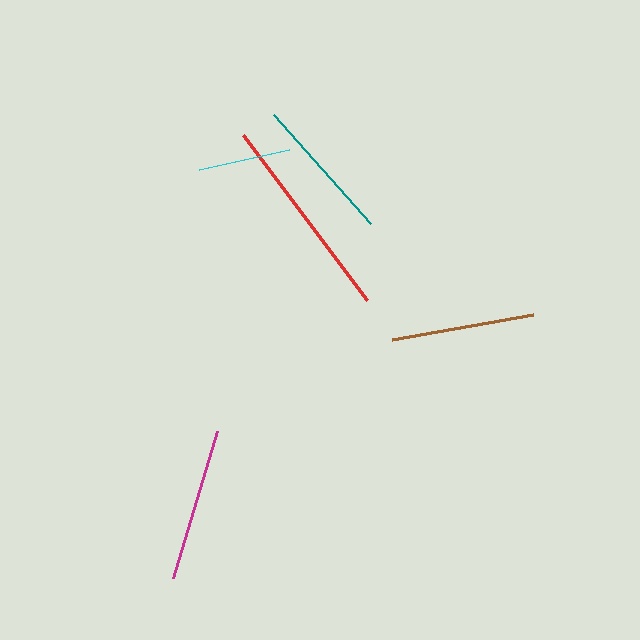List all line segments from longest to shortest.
From longest to shortest: red, magenta, teal, brown, cyan.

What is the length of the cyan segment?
The cyan segment is approximately 92 pixels long.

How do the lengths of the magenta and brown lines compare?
The magenta and brown lines are approximately the same length.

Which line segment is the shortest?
The cyan line is the shortest at approximately 92 pixels.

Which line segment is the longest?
The red line is the longest at approximately 207 pixels.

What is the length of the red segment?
The red segment is approximately 207 pixels long.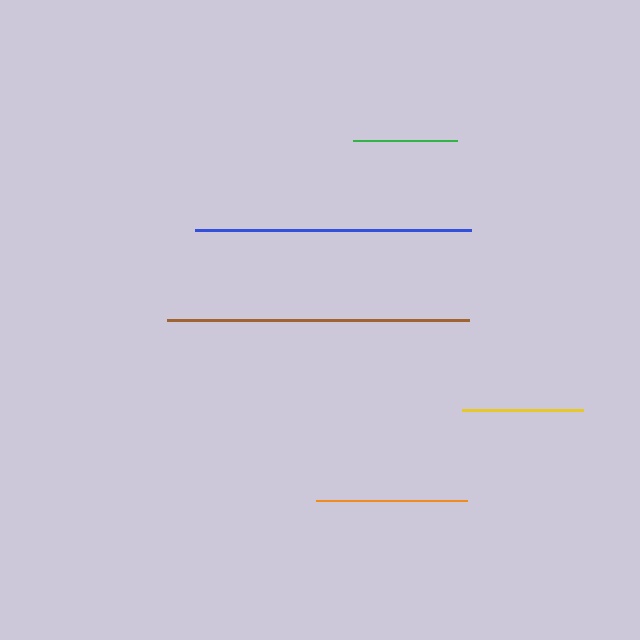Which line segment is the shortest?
The green line is the shortest at approximately 104 pixels.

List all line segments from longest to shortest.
From longest to shortest: brown, blue, orange, yellow, green.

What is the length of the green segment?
The green segment is approximately 104 pixels long.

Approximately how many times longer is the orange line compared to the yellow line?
The orange line is approximately 1.3 times the length of the yellow line.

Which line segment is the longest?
The brown line is the longest at approximately 302 pixels.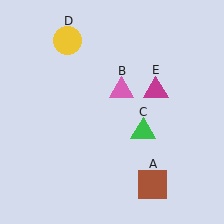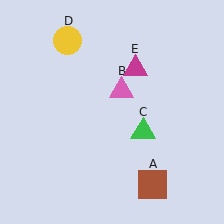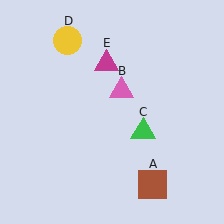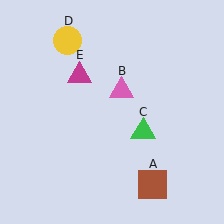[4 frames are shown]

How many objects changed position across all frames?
1 object changed position: magenta triangle (object E).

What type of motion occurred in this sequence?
The magenta triangle (object E) rotated counterclockwise around the center of the scene.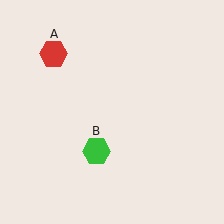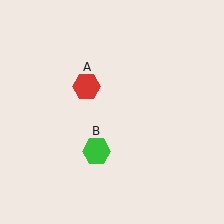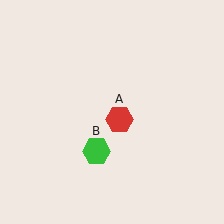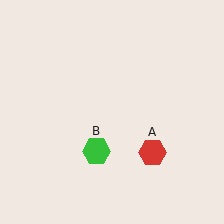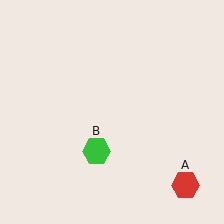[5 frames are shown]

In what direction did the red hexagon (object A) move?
The red hexagon (object A) moved down and to the right.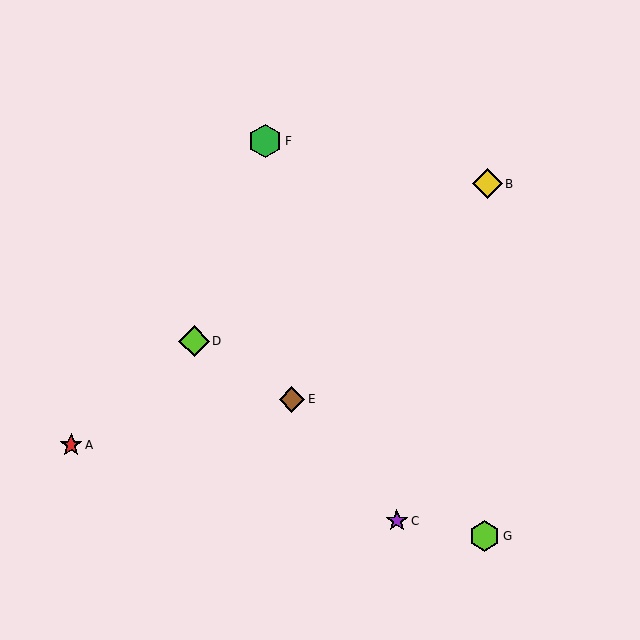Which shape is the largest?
The green hexagon (labeled F) is the largest.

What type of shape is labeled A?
Shape A is a red star.